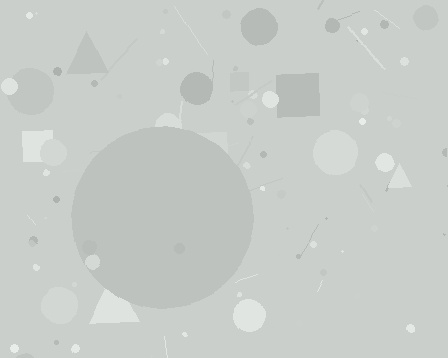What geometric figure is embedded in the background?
A circle is embedded in the background.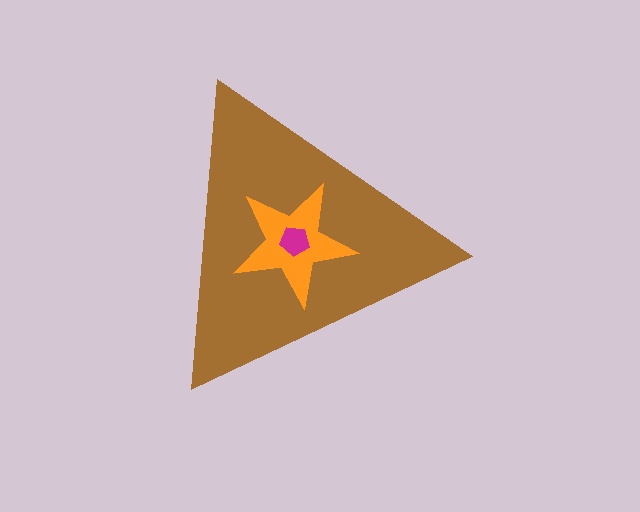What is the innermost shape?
The magenta pentagon.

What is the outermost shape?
The brown triangle.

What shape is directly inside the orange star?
The magenta pentagon.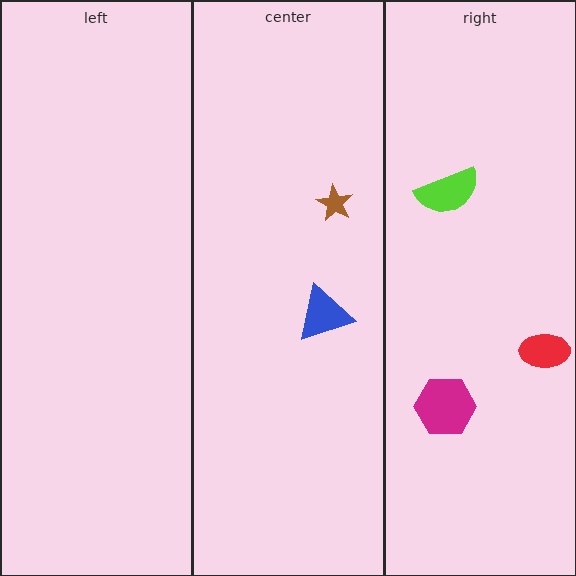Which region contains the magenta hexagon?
The right region.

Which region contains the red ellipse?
The right region.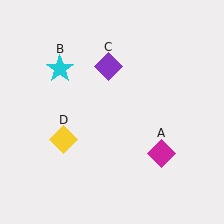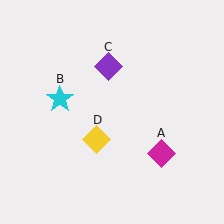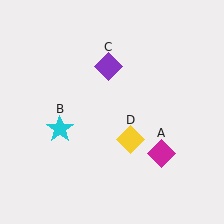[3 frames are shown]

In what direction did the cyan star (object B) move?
The cyan star (object B) moved down.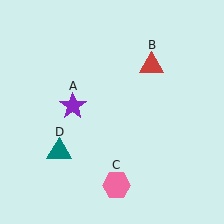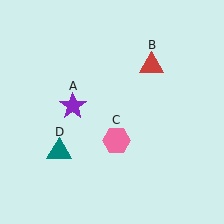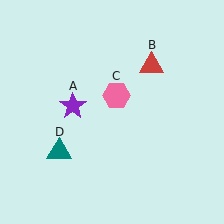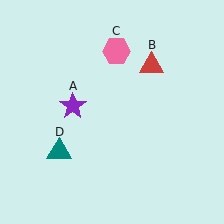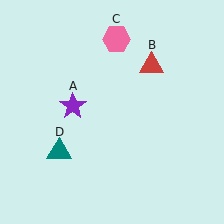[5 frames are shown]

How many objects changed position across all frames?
1 object changed position: pink hexagon (object C).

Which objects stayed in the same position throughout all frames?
Purple star (object A) and red triangle (object B) and teal triangle (object D) remained stationary.